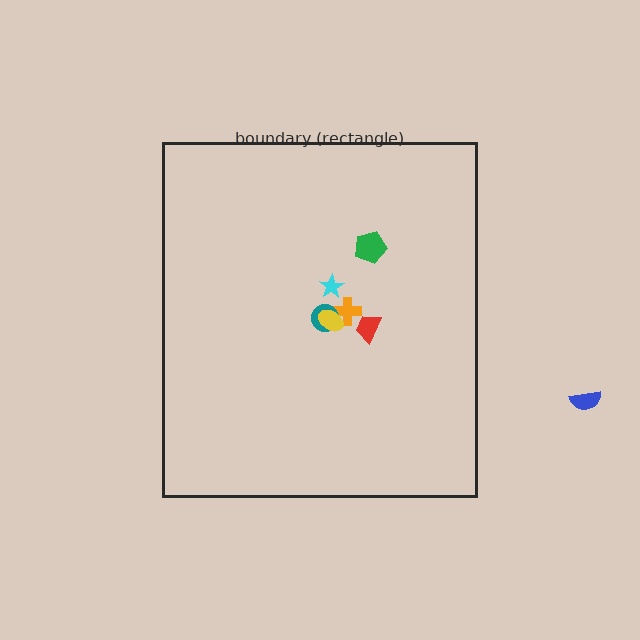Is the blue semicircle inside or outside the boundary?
Outside.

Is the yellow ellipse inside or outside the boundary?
Inside.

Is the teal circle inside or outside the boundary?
Inside.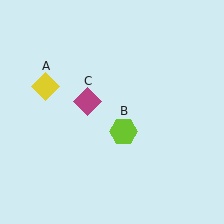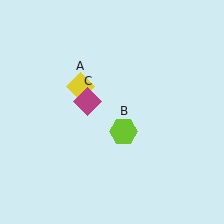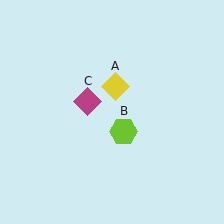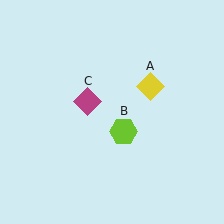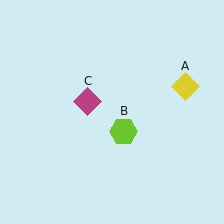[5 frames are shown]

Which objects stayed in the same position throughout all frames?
Lime hexagon (object B) and magenta diamond (object C) remained stationary.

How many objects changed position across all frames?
1 object changed position: yellow diamond (object A).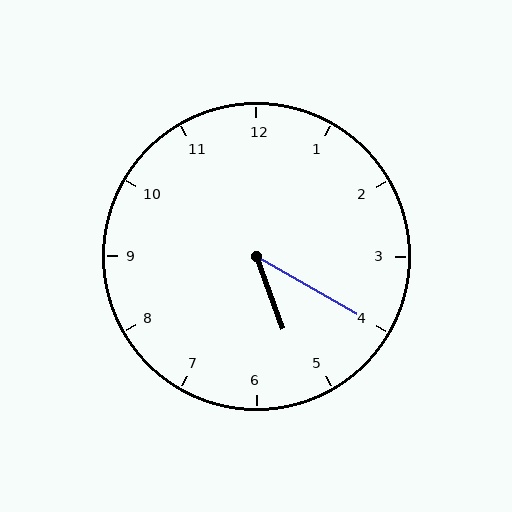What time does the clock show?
5:20.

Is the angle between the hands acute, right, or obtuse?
It is acute.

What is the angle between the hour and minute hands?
Approximately 40 degrees.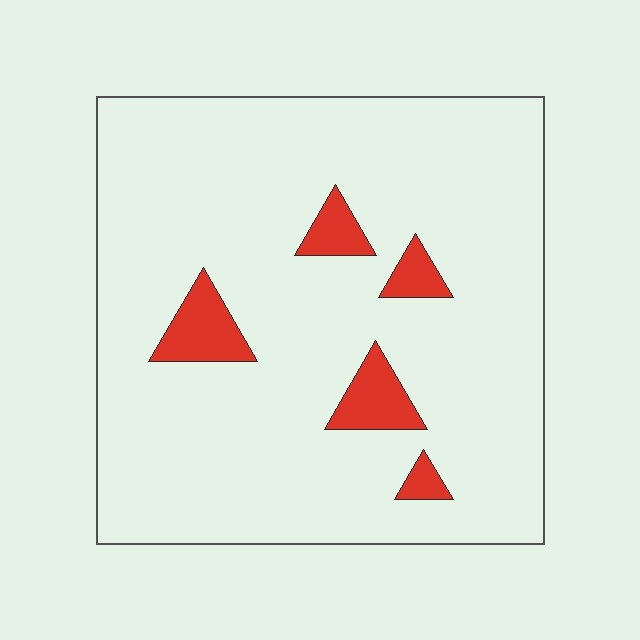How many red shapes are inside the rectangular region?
5.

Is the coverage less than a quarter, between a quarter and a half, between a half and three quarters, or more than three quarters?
Less than a quarter.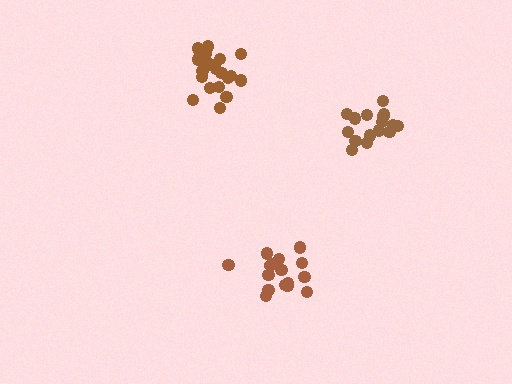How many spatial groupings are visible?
There are 3 spatial groupings.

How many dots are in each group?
Group 1: 16 dots, Group 2: 17 dots, Group 3: 20 dots (53 total).